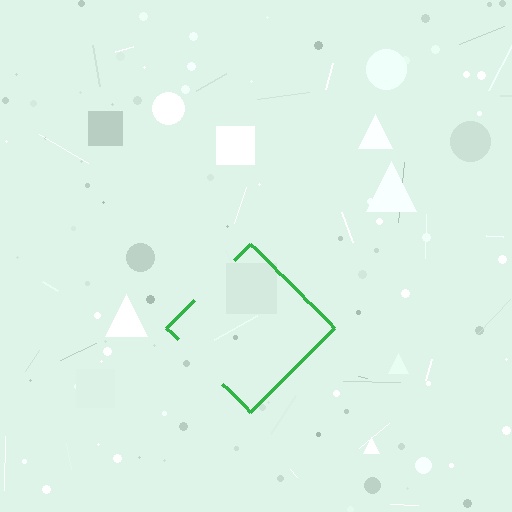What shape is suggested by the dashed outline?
The dashed outline suggests a diamond.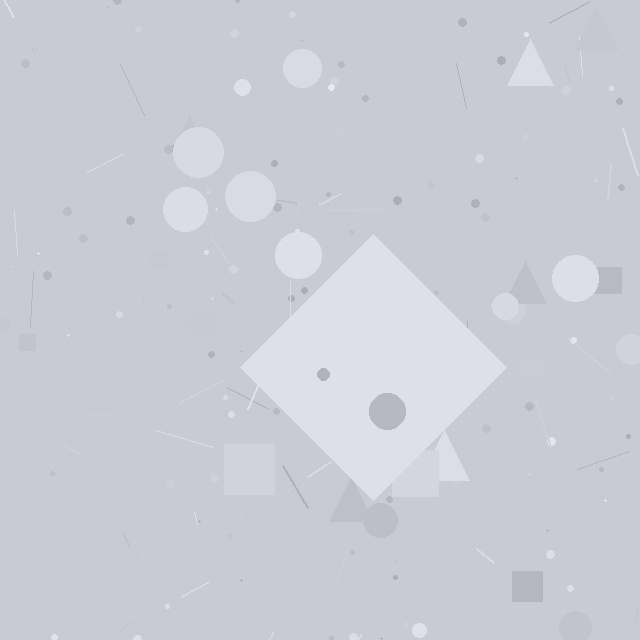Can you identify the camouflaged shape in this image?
The camouflaged shape is a diamond.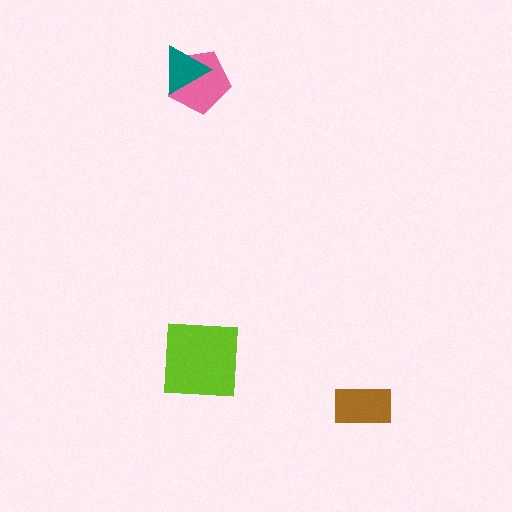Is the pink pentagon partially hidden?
Yes, it is partially covered by another shape.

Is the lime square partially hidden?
No, no other shape covers it.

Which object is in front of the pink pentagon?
The teal triangle is in front of the pink pentagon.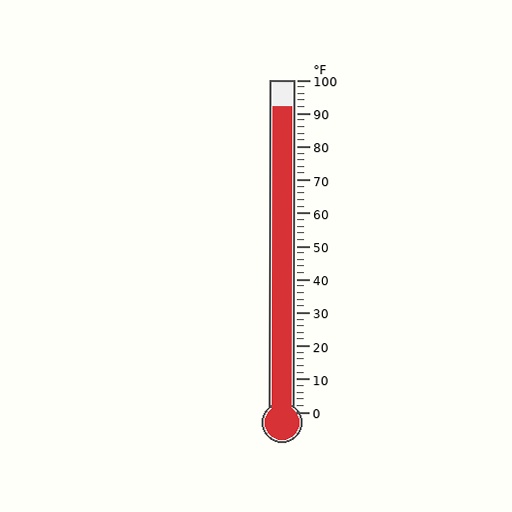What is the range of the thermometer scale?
The thermometer scale ranges from 0°F to 100°F.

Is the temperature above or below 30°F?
The temperature is above 30°F.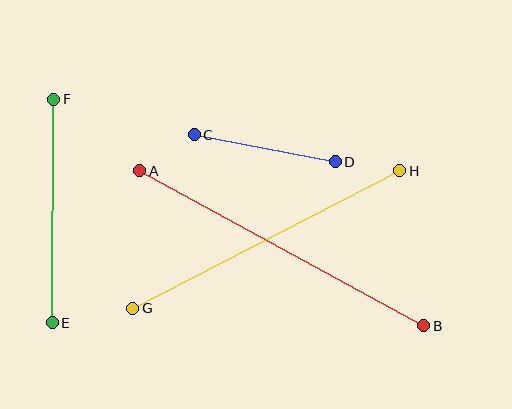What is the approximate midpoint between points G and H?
The midpoint is at approximately (266, 239) pixels.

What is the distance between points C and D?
The distance is approximately 143 pixels.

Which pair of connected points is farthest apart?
Points A and B are farthest apart.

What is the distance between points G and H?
The distance is approximately 300 pixels.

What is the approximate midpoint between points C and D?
The midpoint is at approximately (265, 148) pixels.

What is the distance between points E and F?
The distance is approximately 224 pixels.